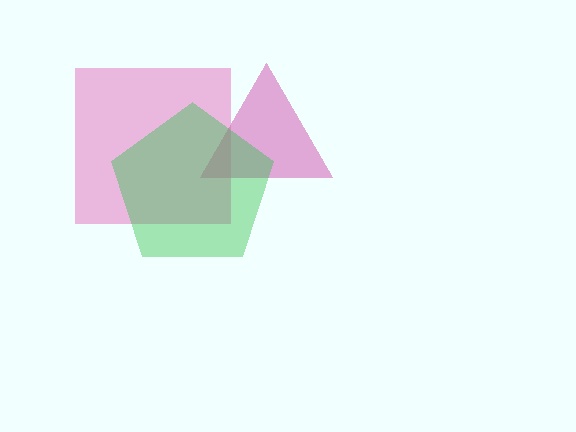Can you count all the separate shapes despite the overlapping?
Yes, there are 3 separate shapes.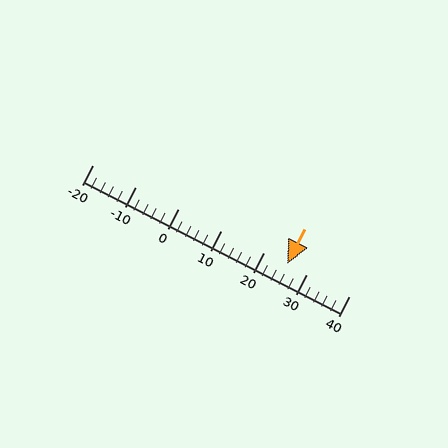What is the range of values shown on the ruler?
The ruler shows values from -20 to 40.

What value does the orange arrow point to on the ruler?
The orange arrow points to approximately 26.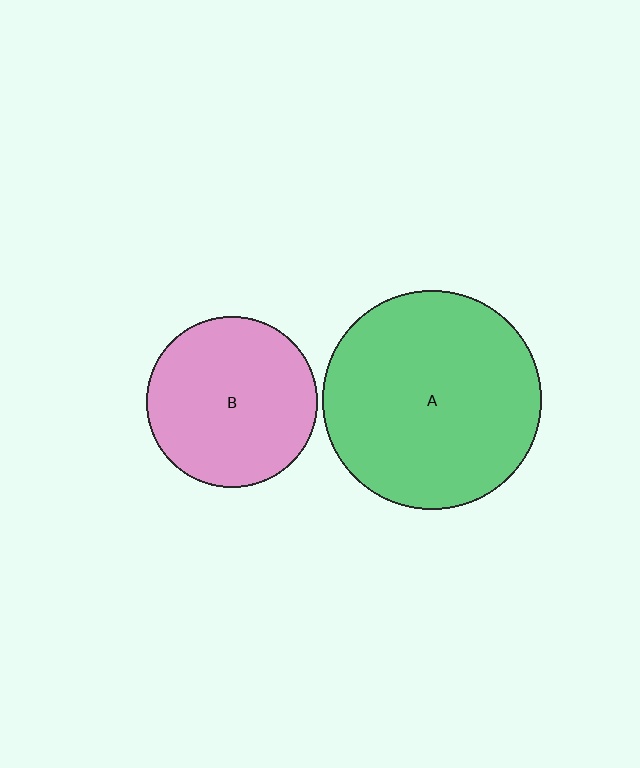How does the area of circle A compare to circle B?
Approximately 1.6 times.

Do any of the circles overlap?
No, none of the circles overlap.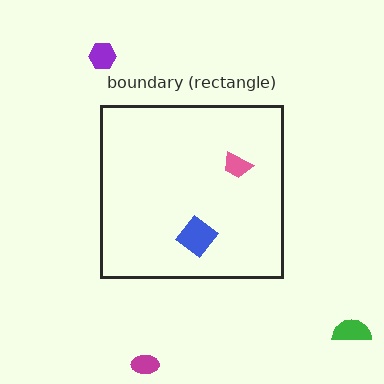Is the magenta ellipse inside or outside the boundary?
Outside.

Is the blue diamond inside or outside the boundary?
Inside.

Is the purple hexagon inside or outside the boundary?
Outside.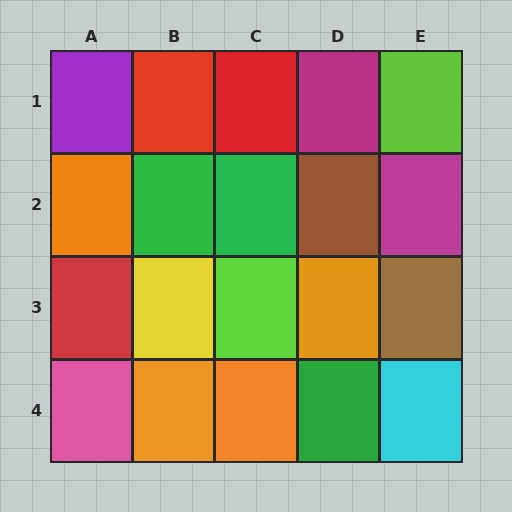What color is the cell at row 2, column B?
Green.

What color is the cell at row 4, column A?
Pink.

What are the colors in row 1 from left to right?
Purple, red, red, magenta, lime.